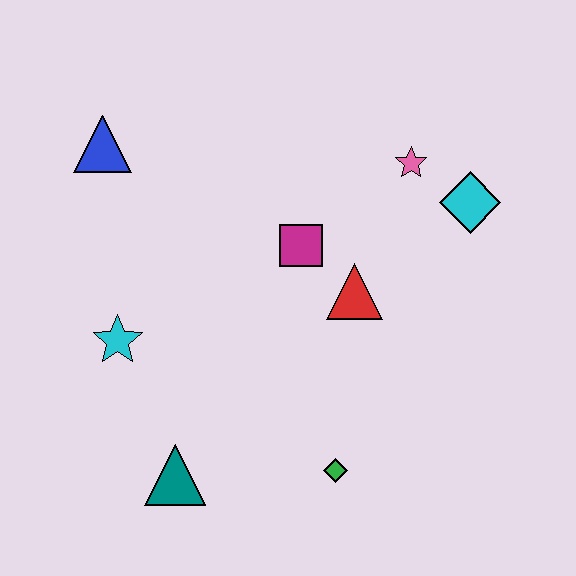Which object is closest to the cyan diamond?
The pink star is closest to the cyan diamond.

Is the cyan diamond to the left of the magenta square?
No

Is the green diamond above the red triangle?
No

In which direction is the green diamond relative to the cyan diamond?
The green diamond is below the cyan diamond.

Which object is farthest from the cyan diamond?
The teal triangle is farthest from the cyan diamond.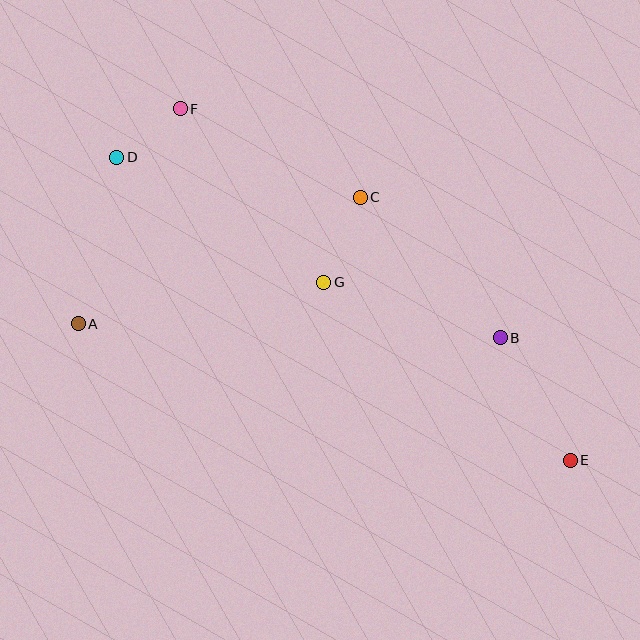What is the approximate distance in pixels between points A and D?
The distance between A and D is approximately 171 pixels.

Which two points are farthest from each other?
Points D and E are farthest from each other.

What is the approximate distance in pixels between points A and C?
The distance between A and C is approximately 309 pixels.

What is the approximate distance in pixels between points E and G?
The distance between E and G is approximately 304 pixels.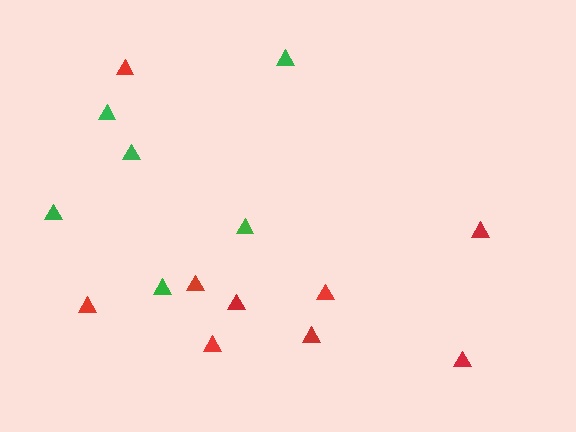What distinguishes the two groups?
There are 2 groups: one group of red triangles (9) and one group of green triangles (6).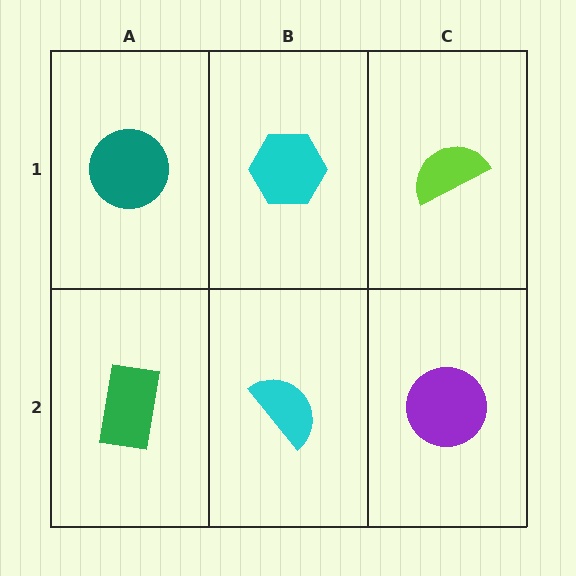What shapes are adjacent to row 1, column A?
A green rectangle (row 2, column A), a cyan hexagon (row 1, column B).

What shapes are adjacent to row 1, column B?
A cyan semicircle (row 2, column B), a teal circle (row 1, column A), a lime semicircle (row 1, column C).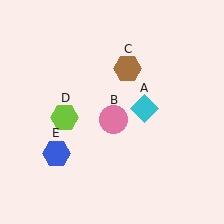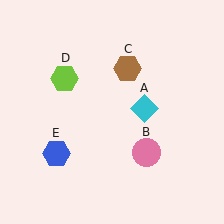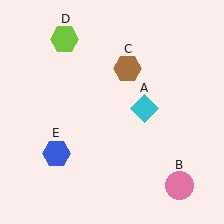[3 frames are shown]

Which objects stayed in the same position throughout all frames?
Cyan diamond (object A) and brown hexagon (object C) and blue hexagon (object E) remained stationary.